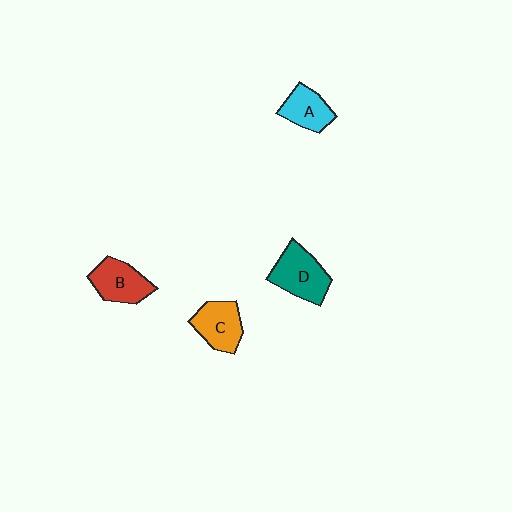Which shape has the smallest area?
Shape A (cyan).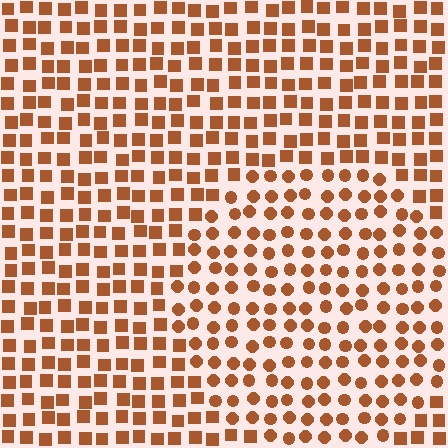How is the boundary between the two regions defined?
The boundary is defined by a change in element shape: circles inside vs. squares outside. All elements share the same color and spacing.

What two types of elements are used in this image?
The image uses circles inside the circle region and squares outside it.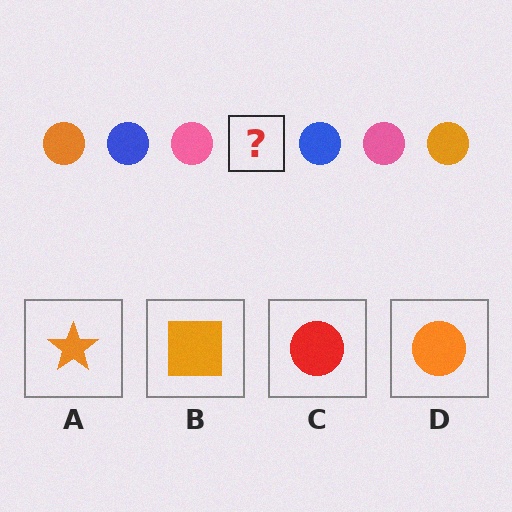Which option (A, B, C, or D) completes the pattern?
D.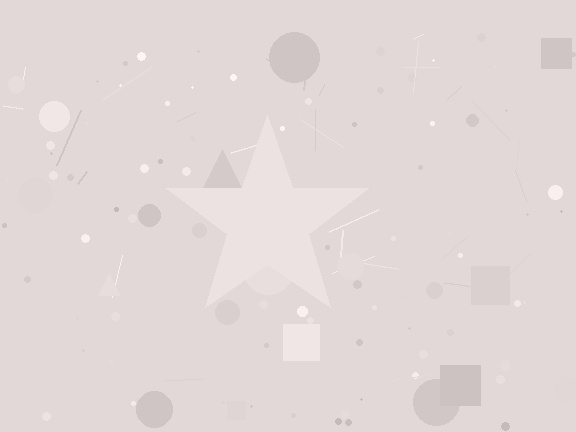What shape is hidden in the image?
A star is hidden in the image.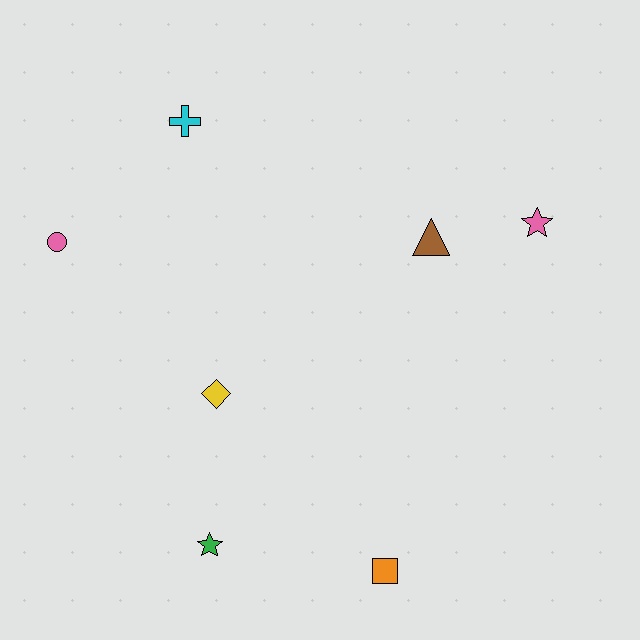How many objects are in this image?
There are 7 objects.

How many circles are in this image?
There is 1 circle.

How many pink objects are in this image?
There are 2 pink objects.